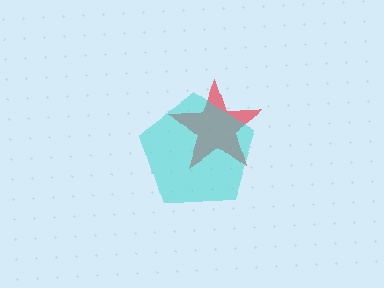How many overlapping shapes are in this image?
There are 2 overlapping shapes in the image.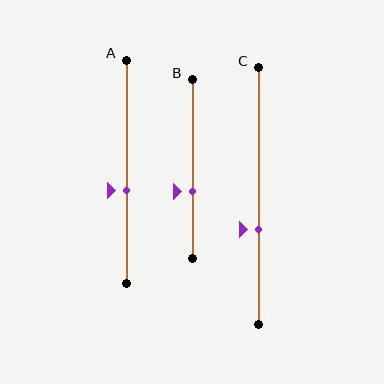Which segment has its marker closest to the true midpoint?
Segment A has its marker closest to the true midpoint.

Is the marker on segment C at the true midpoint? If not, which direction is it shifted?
No, the marker on segment C is shifted downward by about 13% of the segment length.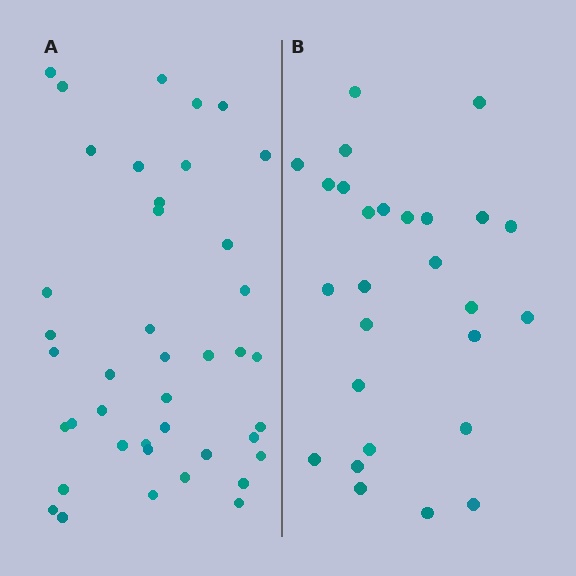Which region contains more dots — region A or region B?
Region A (the left region) has more dots.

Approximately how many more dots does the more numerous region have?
Region A has approximately 15 more dots than region B.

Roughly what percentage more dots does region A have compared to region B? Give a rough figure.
About 50% more.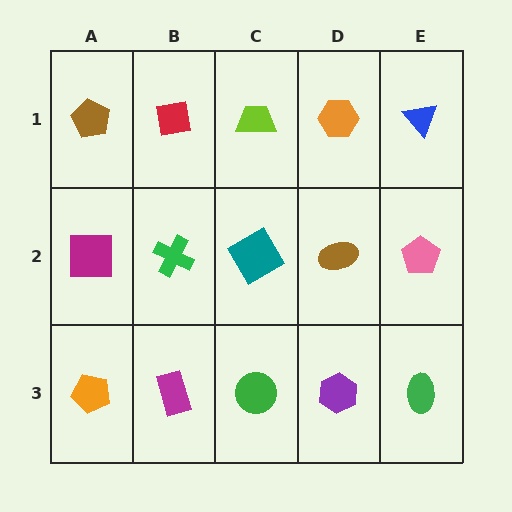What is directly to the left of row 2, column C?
A green cross.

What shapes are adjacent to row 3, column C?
A teal square (row 2, column C), a magenta rectangle (row 3, column B), a purple hexagon (row 3, column D).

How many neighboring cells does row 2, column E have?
3.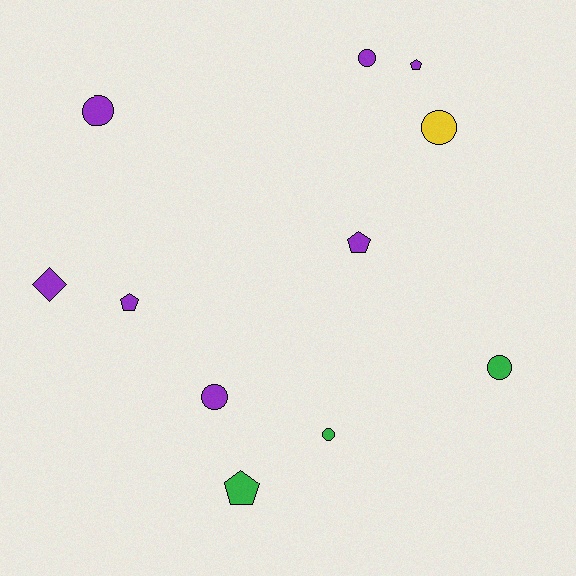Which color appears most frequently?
Purple, with 7 objects.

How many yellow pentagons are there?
There are no yellow pentagons.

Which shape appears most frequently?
Circle, with 6 objects.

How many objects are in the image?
There are 11 objects.